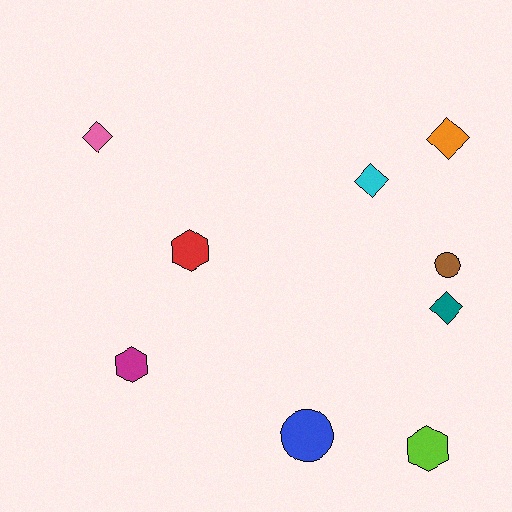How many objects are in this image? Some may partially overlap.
There are 9 objects.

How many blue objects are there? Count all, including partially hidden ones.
There is 1 blue object.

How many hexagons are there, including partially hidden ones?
There are 3 hexagons.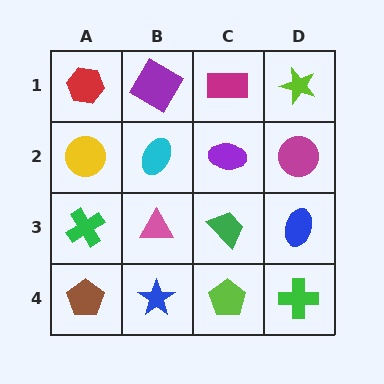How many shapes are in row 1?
4 shapes.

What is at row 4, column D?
A green cross.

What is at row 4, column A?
A brown pentagon.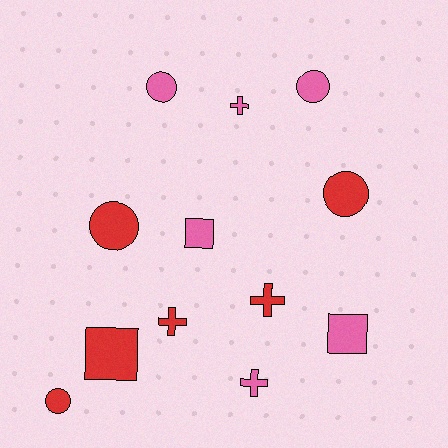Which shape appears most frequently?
Circle, with 5 objects.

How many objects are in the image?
There are 12 objects.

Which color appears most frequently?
Pink, with 6 objects.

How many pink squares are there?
There are 2 pink squares.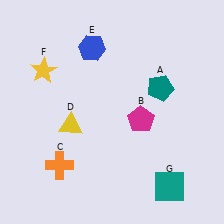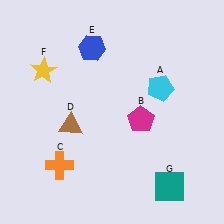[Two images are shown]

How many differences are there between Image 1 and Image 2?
There are 2 differences between the two images.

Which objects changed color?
A changed from teal to cyan. D changed from yellow to brown.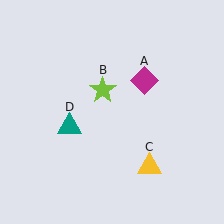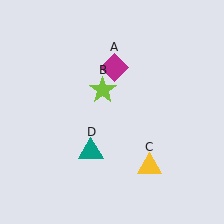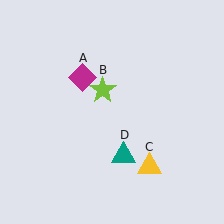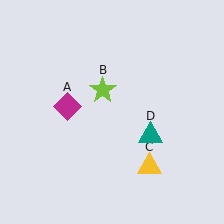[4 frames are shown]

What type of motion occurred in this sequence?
The magenta diamond (object A), teal triangle (object D) rotated counterclockwise around the center of the scene.